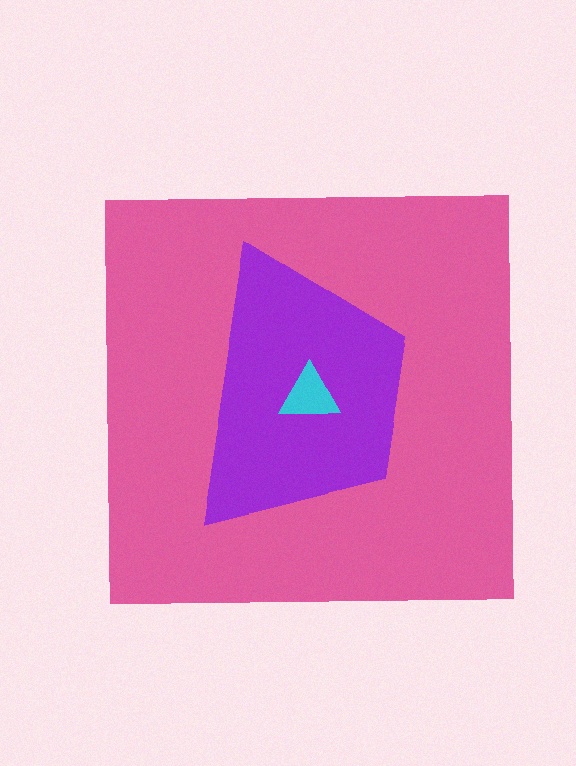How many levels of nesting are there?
3.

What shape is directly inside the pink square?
The purple trapezoid.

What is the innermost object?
The cyan triangle.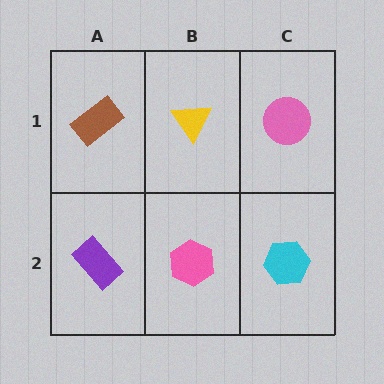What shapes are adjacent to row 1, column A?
A purple rectangle (row 2, column A), a yellow triangle (row 1, column B).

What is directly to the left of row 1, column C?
A yellow triangle.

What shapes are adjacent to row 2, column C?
A pink circle (row 1, column C), a pink hexagon (row 2, column B).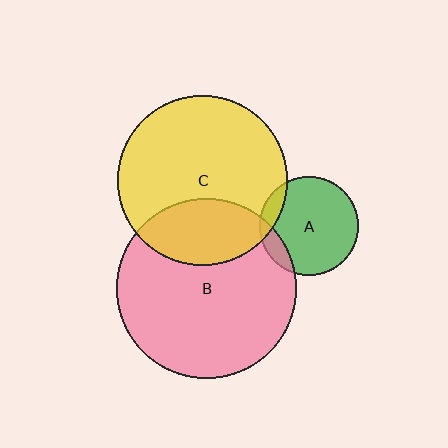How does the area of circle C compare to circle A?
Approximately 3.0 times.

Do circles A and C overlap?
Yes.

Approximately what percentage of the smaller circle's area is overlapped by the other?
Approximately 10%.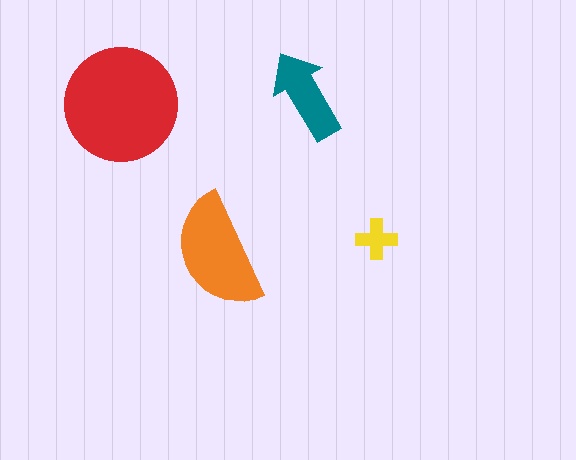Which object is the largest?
The red circle.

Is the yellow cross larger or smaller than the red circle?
Smaller.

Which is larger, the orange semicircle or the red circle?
The red circle.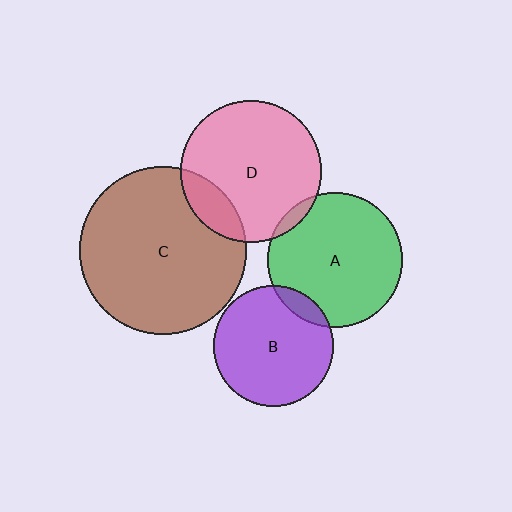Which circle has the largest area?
Circle C (brown).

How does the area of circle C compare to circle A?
Approximately 1.5 times.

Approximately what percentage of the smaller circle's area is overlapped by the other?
Approximately 10%.